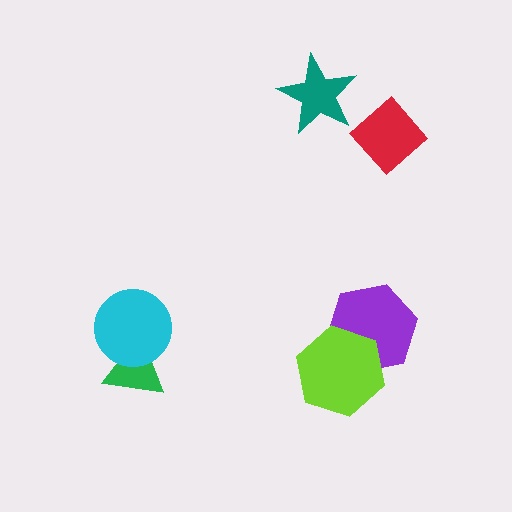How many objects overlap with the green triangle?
1 object overlaps with the green triangle.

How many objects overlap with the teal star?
0 objects overlap with the teal star.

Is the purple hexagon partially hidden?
Yes, it is partially covered by another shape.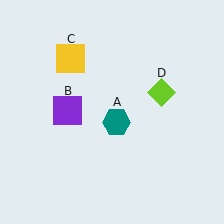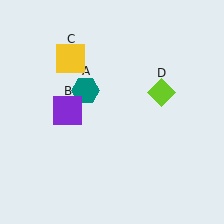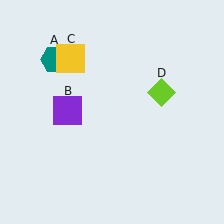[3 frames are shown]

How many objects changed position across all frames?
1 object changed position: teal hexagon (object A).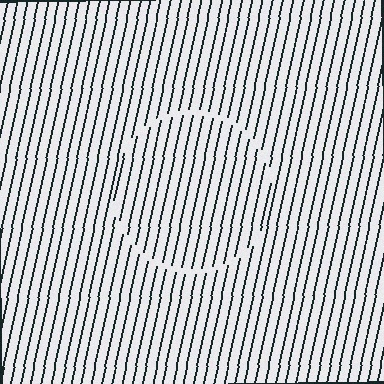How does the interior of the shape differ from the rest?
The interior of the shape contains the same grating, shifted by half a period — the contour is defined by the phase discontinuity where line-ends from the inner and outer gratings abut.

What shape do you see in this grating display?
An illusory circle. The interior of the shape contains the same grating, shifted by half a period — the contour is defined by the phase discontinuity where line-ends from the inner and outer gratings abut.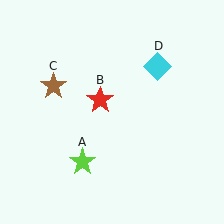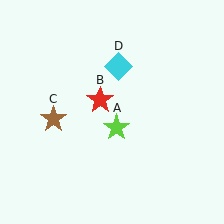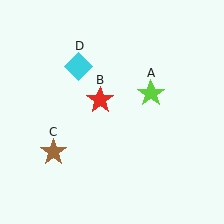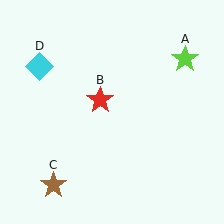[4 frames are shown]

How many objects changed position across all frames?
3 objects changed position: lime star (object A), brown star (object C), cyan diamond (object D).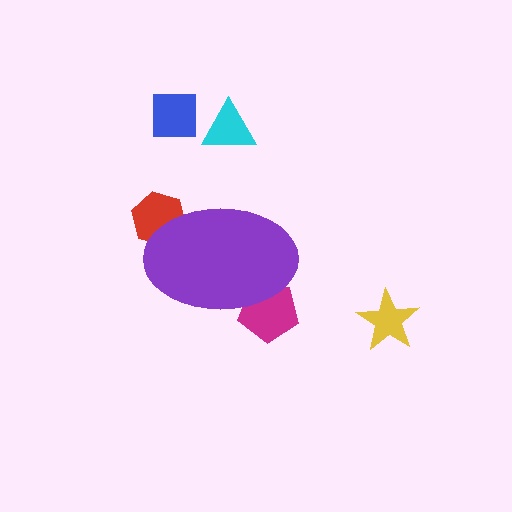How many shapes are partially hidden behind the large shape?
2 shapes are partially hidden.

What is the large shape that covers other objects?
A purple ellipse.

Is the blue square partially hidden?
No, the blue square is fully visible.